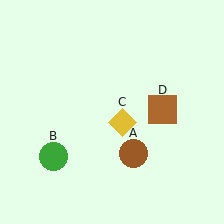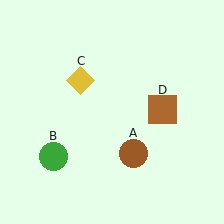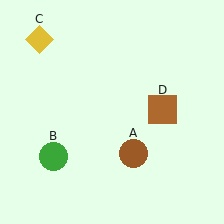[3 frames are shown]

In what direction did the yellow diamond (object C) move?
The yellow diamond (object C) moved up and to the left.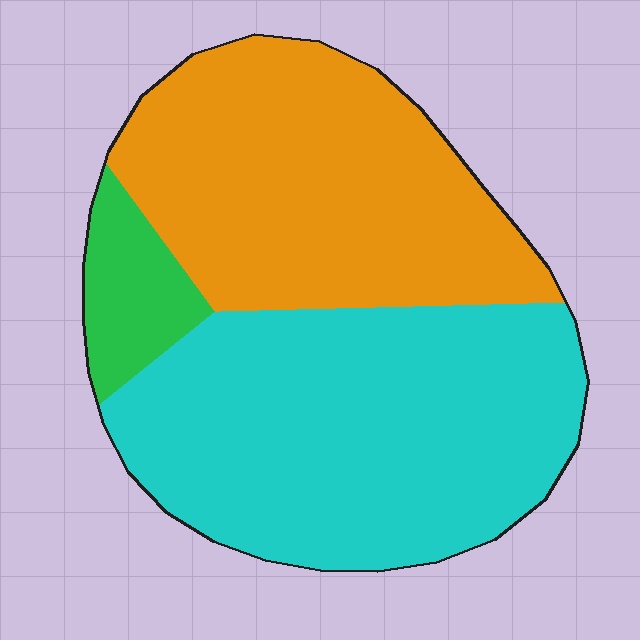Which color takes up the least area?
Green, at roughly 10%.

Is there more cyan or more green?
Cyan.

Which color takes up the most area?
Cyan, at roughly 50%.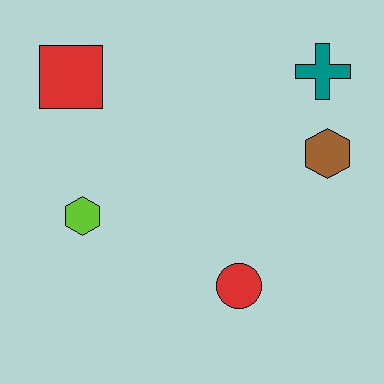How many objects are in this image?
There are 5 objects.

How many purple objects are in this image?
There are no purple objects.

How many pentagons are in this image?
There are no pentagons.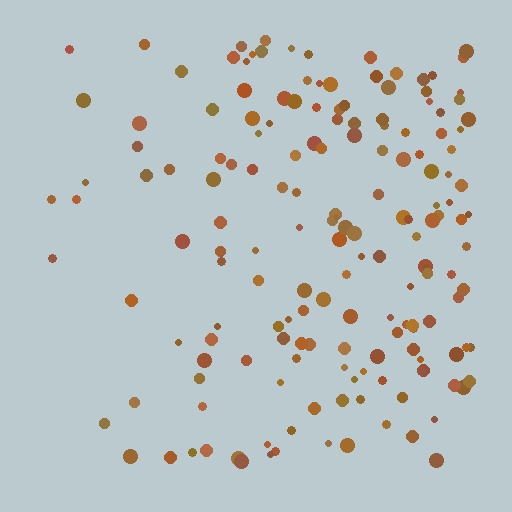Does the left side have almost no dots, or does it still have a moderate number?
Still a moderate number, just noticeably fewer than the right.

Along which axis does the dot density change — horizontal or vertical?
Horizontal.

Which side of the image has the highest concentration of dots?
The right.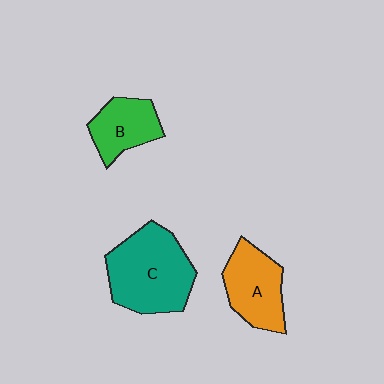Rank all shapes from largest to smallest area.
From largest to smallest: C (teal), A (orange), B (green).